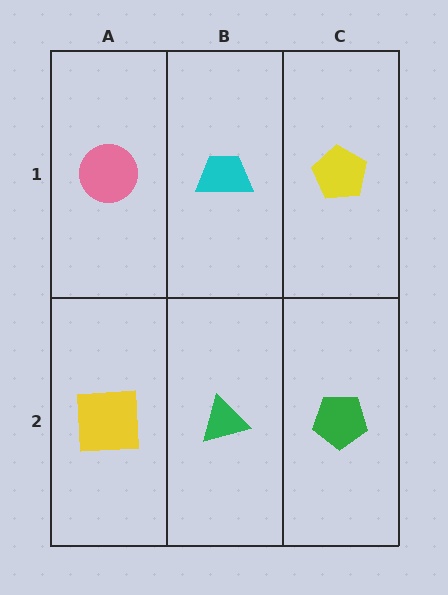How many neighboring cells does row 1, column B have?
3.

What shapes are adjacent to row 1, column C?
A green pentagon (row 2, column C), a cyan trapezoid (row 1, column B).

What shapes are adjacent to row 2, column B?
A cyan trapezoid (row 1, column B), a yellow square (row 2, column A), a green pentagon (row 2, column C).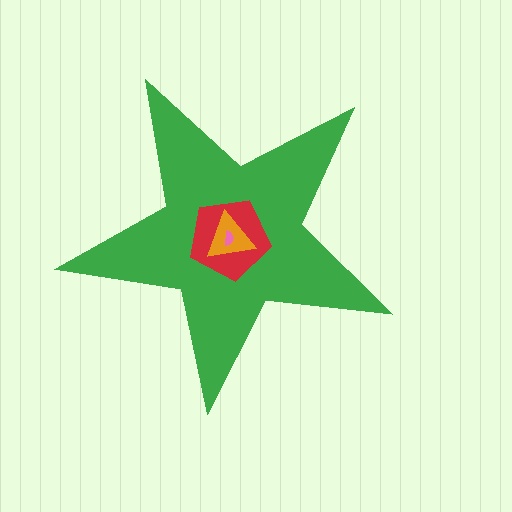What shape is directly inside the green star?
The red pentagon.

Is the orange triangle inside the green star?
Yes.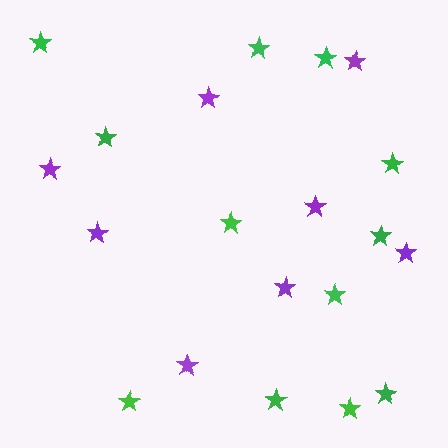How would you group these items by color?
There are 2 groups: one group of green stars (12) and one group of purple stars (8).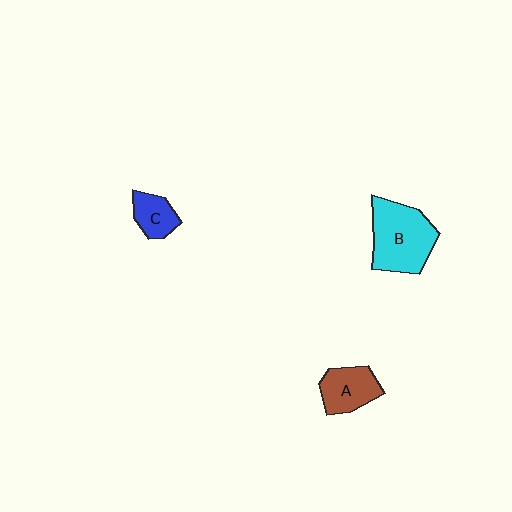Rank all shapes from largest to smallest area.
From largest to smallest: B (cyan), A (brown), C (blue).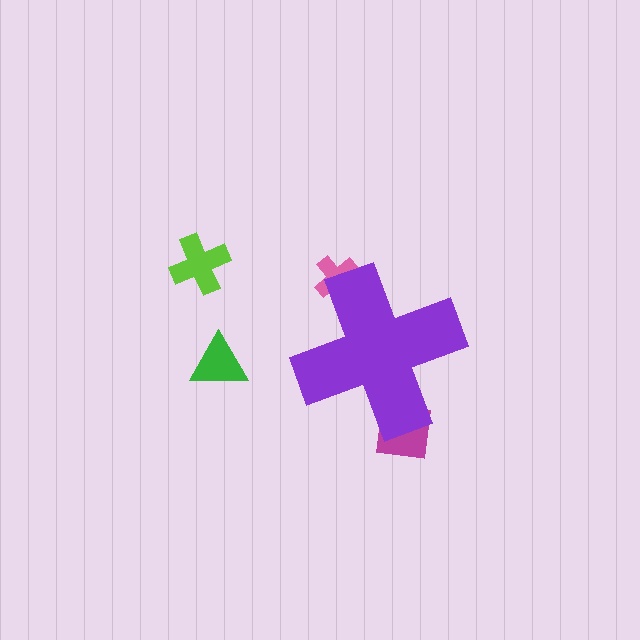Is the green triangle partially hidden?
No, the green triangle is fully visible.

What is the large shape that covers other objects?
A purple cross.